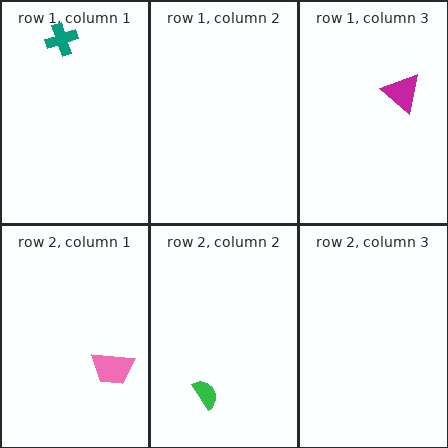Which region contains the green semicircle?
The row 2, column 2 region.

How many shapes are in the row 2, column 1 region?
1.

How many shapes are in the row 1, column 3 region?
1.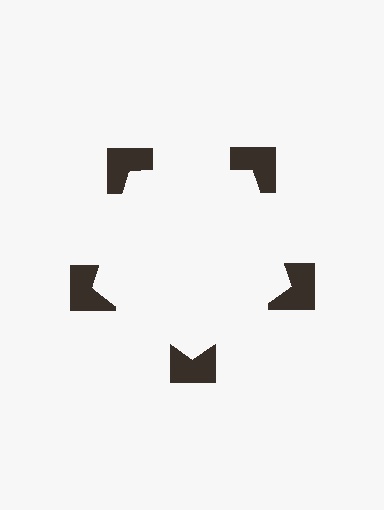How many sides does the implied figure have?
5 sides.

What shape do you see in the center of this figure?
An illusory pentagon — its edges are inferred from the aligned wedge cuts in the notched squares, not physically drawn.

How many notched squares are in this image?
There are 5 — one at each vertex of the illusory pentagon.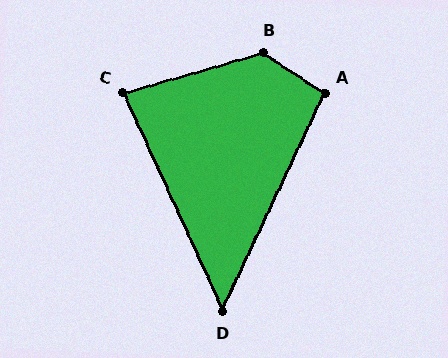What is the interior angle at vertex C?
Approximately 82 degrees (acute).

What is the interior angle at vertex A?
Approximately 98 degrees (obtuse).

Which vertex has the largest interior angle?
B, at approximately 130 degrees.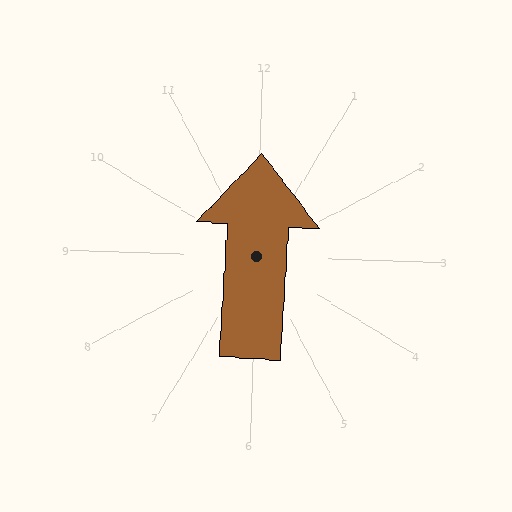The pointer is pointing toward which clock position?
Roughly 12 o'clock.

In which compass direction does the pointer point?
North.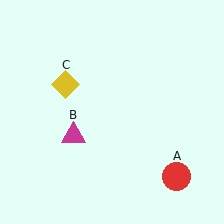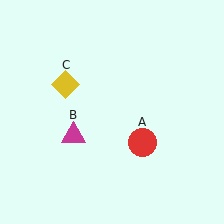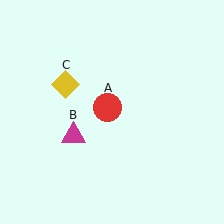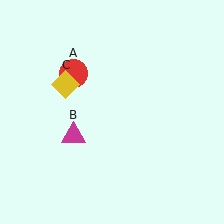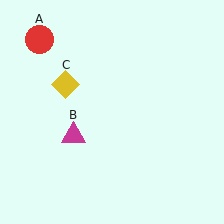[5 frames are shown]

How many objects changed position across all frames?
1 object changed position: red circle (object A).